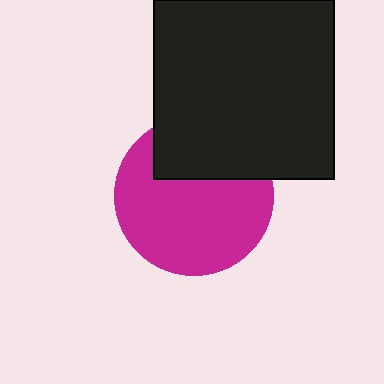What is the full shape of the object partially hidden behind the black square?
The partially hidden object is a magenta circle.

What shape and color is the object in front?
The object in front is a black square.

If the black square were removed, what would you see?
You would see the complete magenta circle.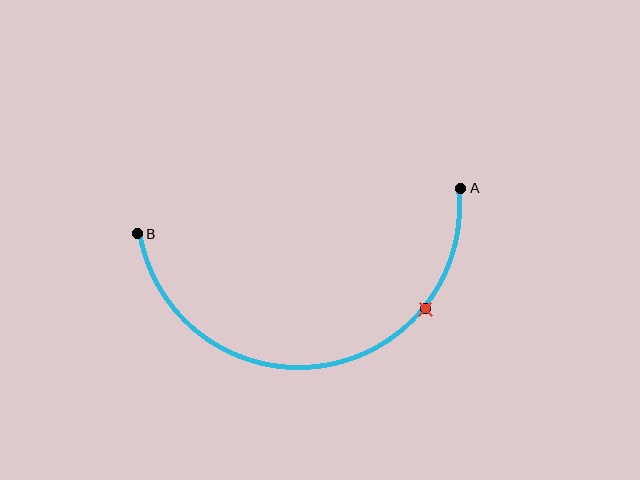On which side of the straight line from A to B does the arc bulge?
The arc bulges below the straight line connecting A and B.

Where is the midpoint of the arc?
The arc midpoint is the point on the curve farthest from the straight line joining A and B. It sits below that line.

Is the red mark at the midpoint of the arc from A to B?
No. The red mark lies on the arc but is closer to endpoint A. The arc midpoint would be at the point on the curve equidistant along the arc from both A and B.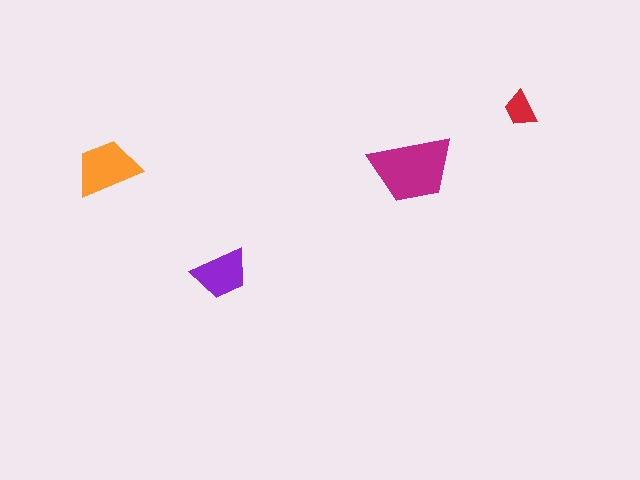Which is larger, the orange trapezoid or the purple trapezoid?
The orange one.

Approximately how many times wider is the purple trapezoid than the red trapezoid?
About 1.5 times wider.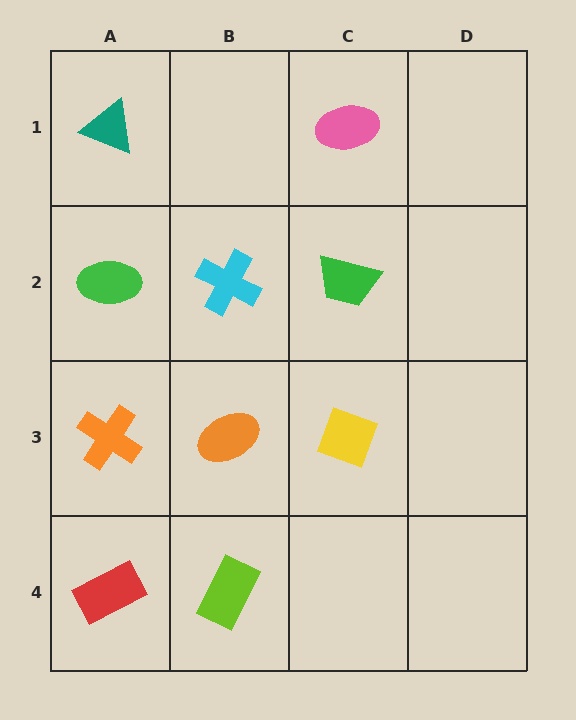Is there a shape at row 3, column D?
No, that cell is empty.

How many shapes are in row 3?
3 shapes.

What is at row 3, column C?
A yellow diamond.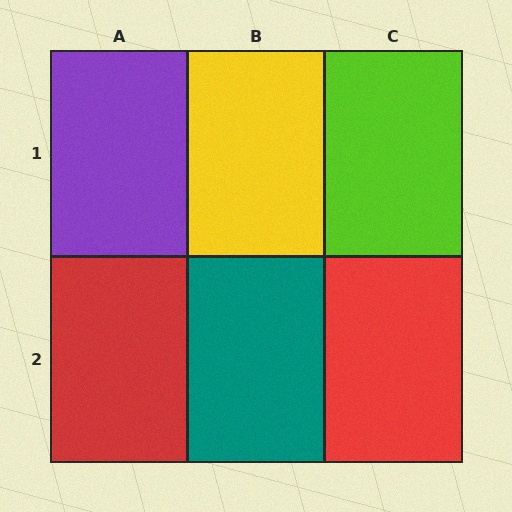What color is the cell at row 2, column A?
Red.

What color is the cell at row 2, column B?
Teal.